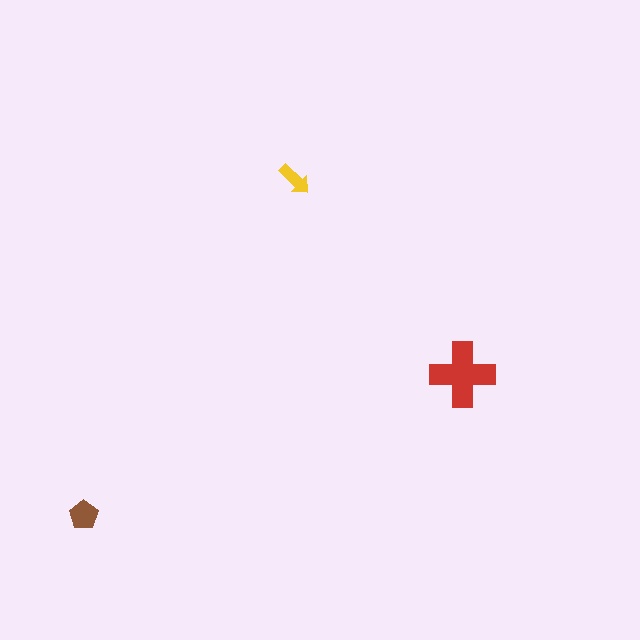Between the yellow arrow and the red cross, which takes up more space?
The red cross.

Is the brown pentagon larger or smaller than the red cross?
Smaller.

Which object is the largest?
The red cross.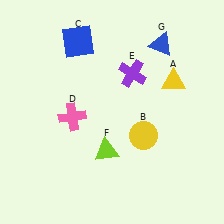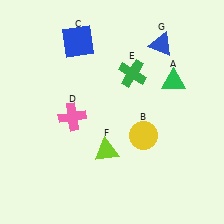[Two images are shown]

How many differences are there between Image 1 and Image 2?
There are 2 differences between the two images.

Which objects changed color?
A changed from yellow to green. E changed from purple to green.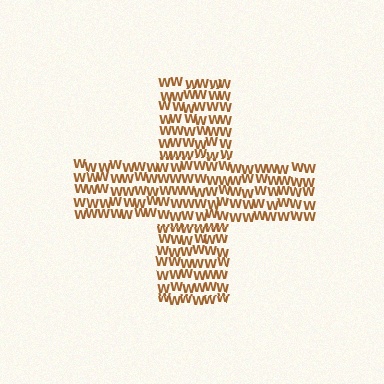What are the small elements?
The small elements are letter W's.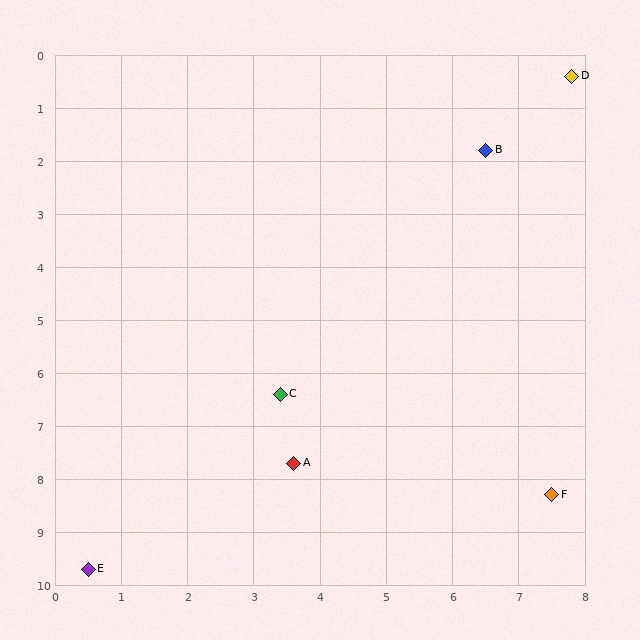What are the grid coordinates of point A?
Point A is at approximately (3.6, 7.7).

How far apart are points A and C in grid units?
Points A and C are about 1.3 grid units apart.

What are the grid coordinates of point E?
Point E is at approximately (0.5, 9.7).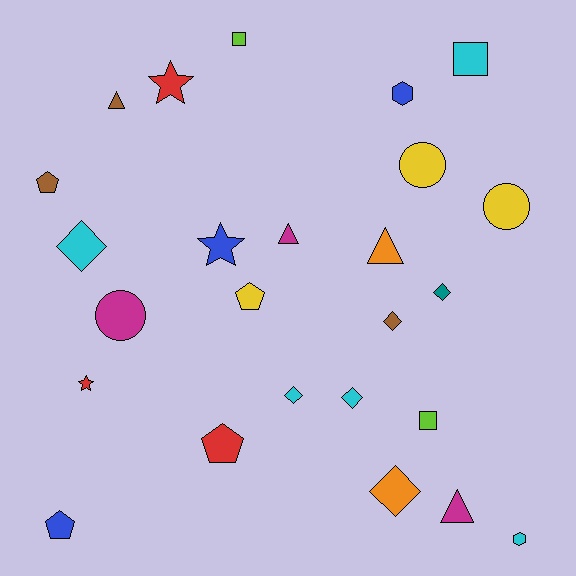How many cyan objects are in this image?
There are 5 cyan objects.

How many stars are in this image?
There are 3 stars.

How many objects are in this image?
There are 25 objects.